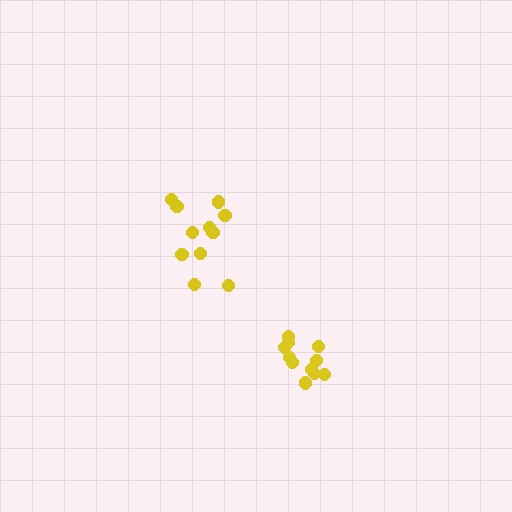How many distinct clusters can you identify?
There are 2 distinct clusters.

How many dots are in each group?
Group 1: 11 dots, Group 2: 11 dots (22 total).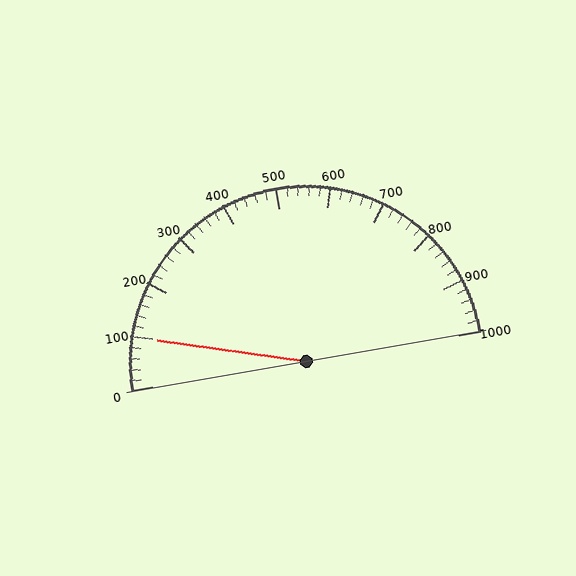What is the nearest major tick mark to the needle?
The nearest major tick mark is 100.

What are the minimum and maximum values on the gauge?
The gauge ranges from 0 to 1000.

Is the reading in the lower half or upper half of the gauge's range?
The reading is in the lower half of the range (0 to 1000).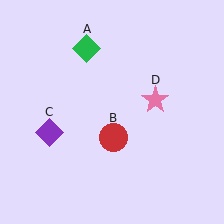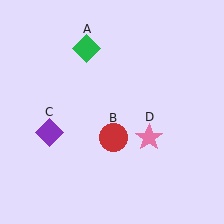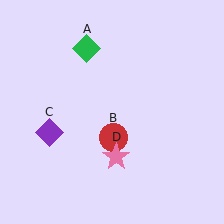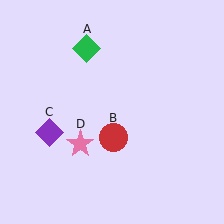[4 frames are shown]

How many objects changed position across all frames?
1 object changed position: pink star (object D).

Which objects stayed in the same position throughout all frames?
Green diamond (object A) and red circle (object B) and purple diamond (object C) remained stationary.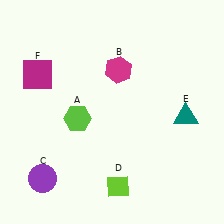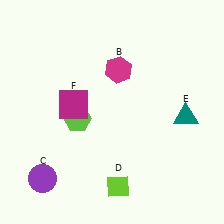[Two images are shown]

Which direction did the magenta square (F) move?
The magenta square (F) moved right.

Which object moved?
The magenta square (F) moved right.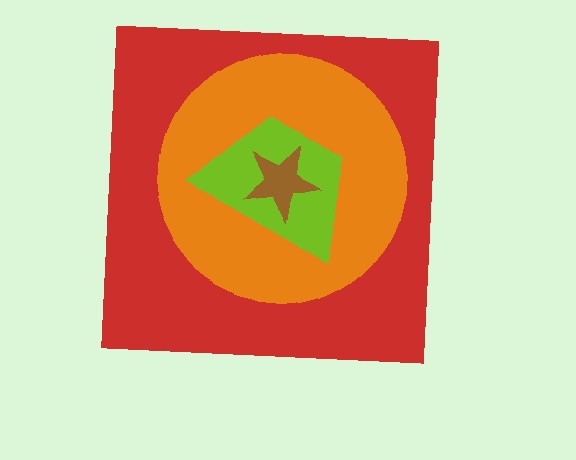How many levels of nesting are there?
4.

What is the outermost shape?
The red square.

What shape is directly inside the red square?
The orange circle.